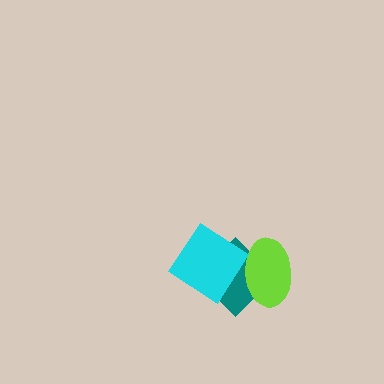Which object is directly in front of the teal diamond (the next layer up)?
The lime ellipse is directly in front of the teal diamond.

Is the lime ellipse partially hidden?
Yes, it is partially covered by another shape.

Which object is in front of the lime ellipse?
The cyan diamond is in front of the lime ellipse.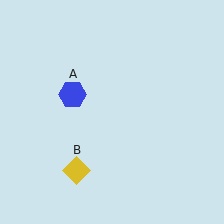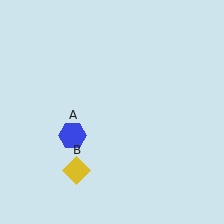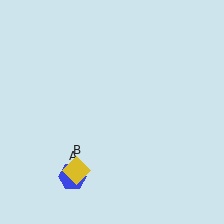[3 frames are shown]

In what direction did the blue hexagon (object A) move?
The blue hexagon (object A) moved down.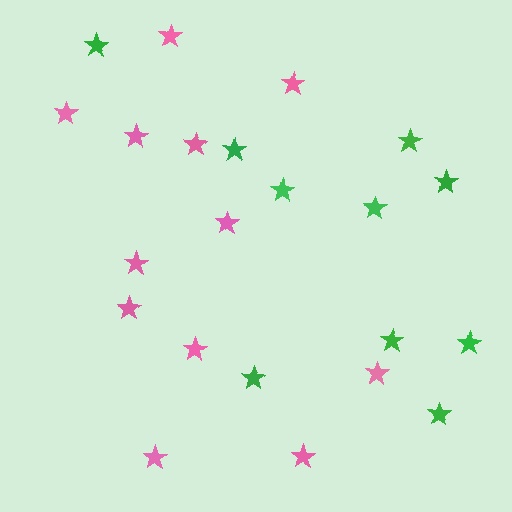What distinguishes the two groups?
There are 2 groups: one group of pink stars (12) and one group of green stars (10).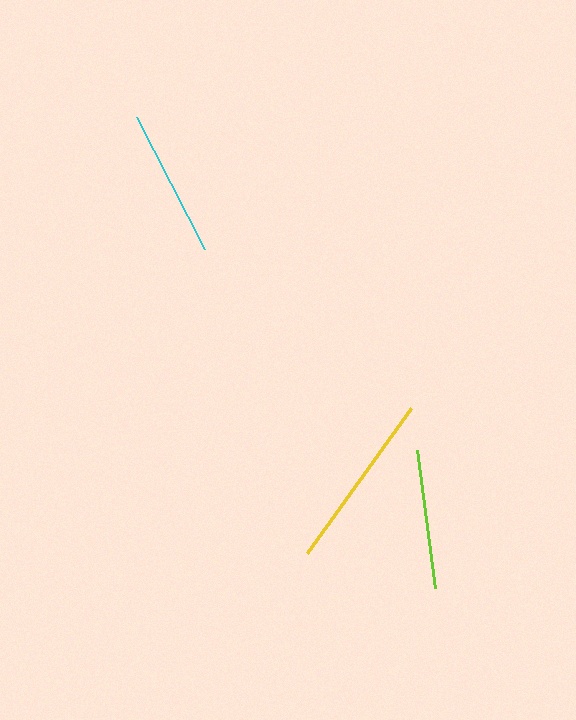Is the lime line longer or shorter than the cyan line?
The cyan line is longer than the lime line.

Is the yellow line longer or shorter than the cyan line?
The yellow line is longer than the cyan line.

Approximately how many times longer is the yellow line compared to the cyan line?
The yellow line is approximately 1.2 times the length of the cyan line.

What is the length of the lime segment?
The lime segment is approximately 140 pixels long.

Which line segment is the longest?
The yellow line is the longest at approximately 179 pixels.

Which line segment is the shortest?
The lime line is the shortest at approximately 140 pixels.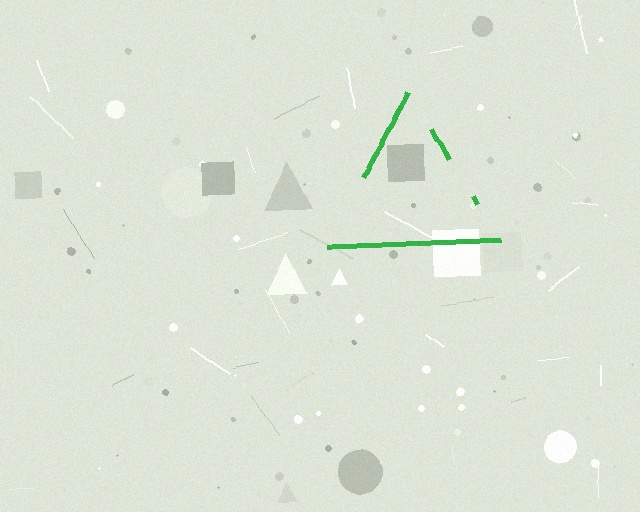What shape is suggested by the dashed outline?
The dashed outline suggests a triangle.